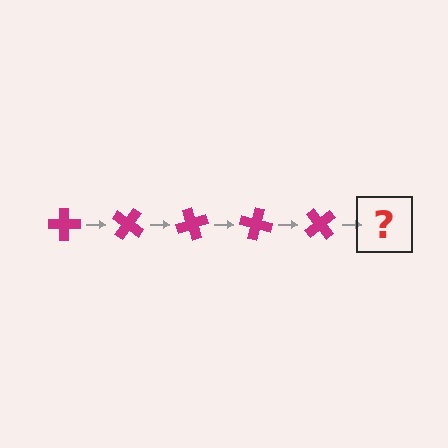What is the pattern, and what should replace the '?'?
The pattern is that the cross rotates 35 degrees each step. The '?' should be a magenta cross rotated 175 degrees.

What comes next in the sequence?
The next element should be a magenta cross rotated 175 degrees.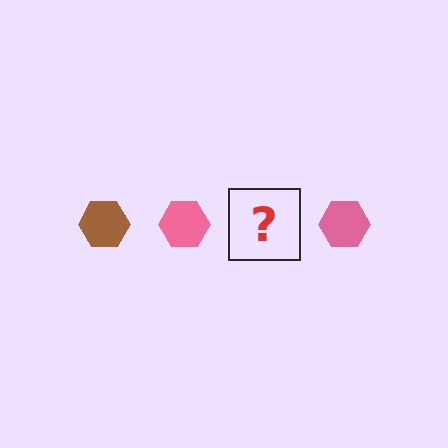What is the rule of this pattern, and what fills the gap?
The rule is that the pattern cycles through brown, pink hexagons. The gap should be filled with a brown hexagon.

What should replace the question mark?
The question mark should be replaced with a brown hexagon.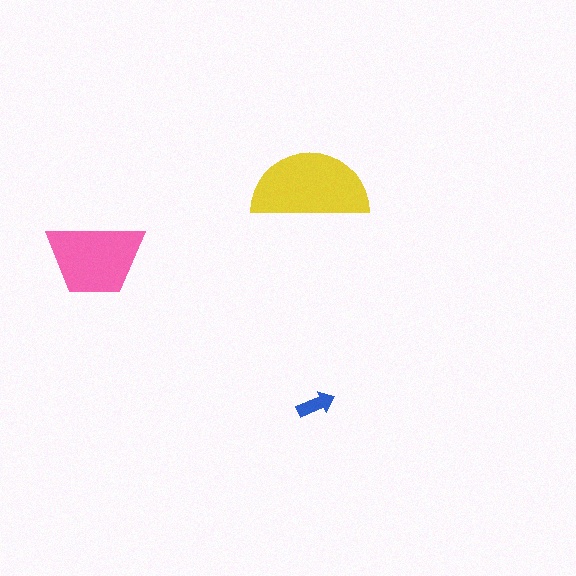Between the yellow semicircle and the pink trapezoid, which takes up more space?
The yellow semicircle.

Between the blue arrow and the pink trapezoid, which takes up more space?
The pink trapezoid.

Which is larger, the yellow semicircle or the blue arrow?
The yellow semicircle.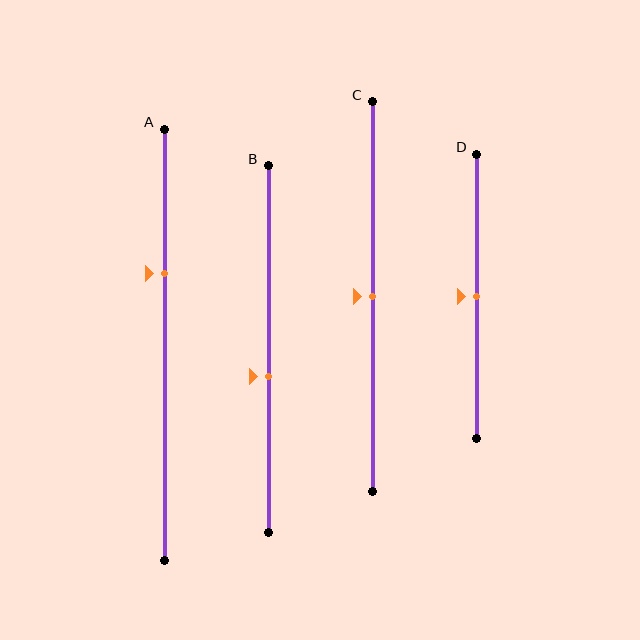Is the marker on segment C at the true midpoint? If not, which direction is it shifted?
Yes, the marker on segment C is at the true midpoint.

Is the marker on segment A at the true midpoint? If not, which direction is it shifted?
No, the marker on segment A is shifted upward by about 17% of the segment length.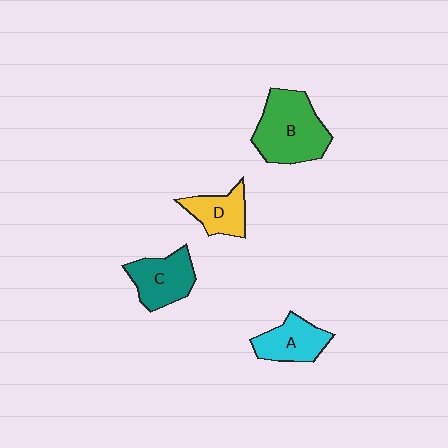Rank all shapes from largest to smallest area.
From largest to smallest: B (green), C (teal), A (cyan), D (yellow).